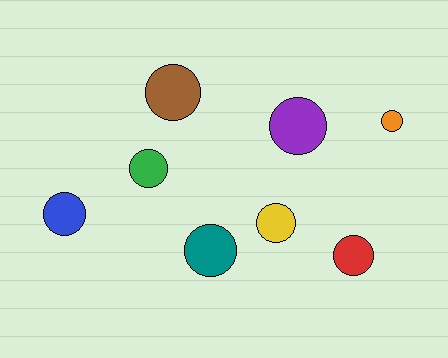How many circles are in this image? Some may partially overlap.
There are 8 circles.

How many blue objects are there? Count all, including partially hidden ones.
There is 1 blue object.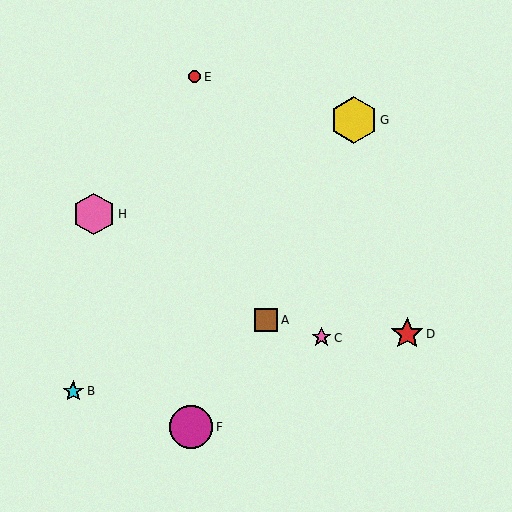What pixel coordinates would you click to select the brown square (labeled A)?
Click at (266, 320) to select the brown square A.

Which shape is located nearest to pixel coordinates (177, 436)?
The magenta circle (labeled F) at (191, 427) is nearest to that location.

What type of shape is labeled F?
Shape F is a magenta circle.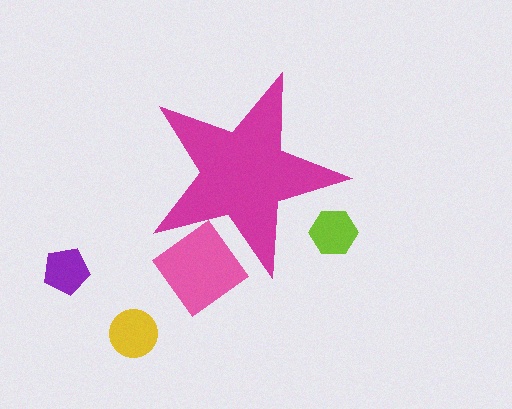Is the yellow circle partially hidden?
No, the yellow circle is fully visible.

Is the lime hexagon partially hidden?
Yes, the lime hexagon is partially hidden behind the magenta star.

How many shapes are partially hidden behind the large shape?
2 shapes are partially hidden.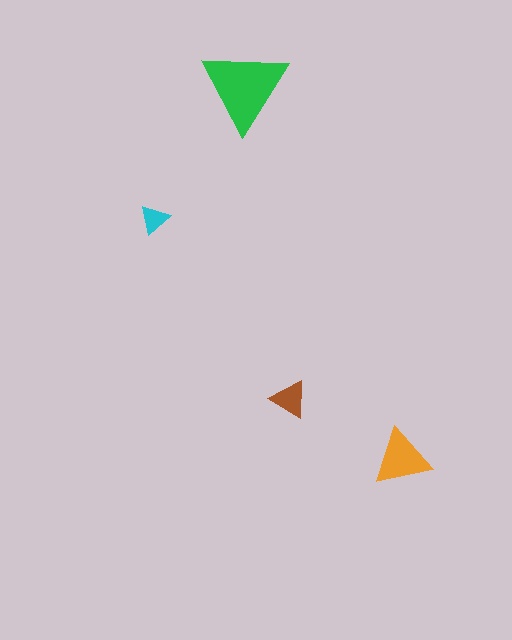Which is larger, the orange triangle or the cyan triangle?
The orange one.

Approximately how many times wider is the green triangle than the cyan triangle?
About 3 times wider.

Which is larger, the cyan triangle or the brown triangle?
The brown one.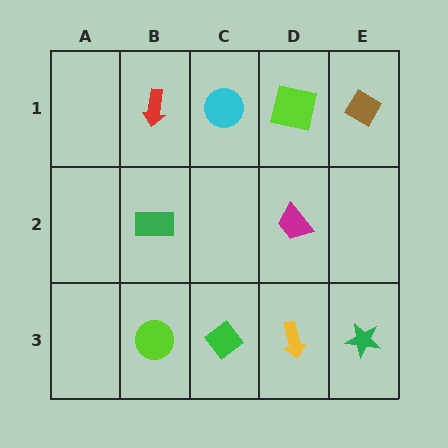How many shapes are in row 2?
2 shapes.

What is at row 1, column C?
A cyan circle.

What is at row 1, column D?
A lime square.